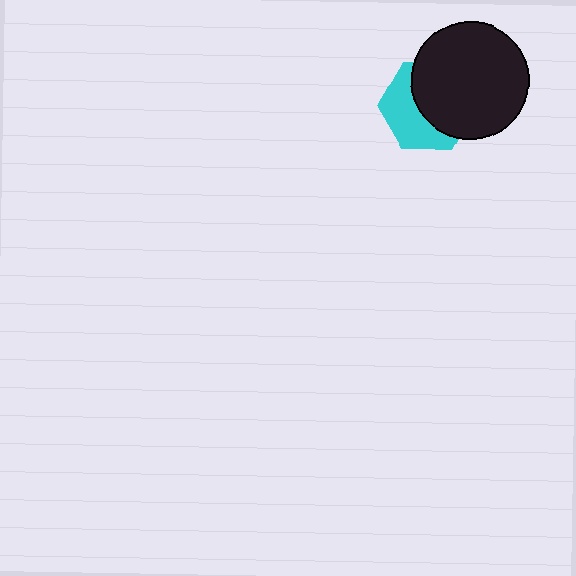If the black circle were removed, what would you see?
You would see the complete cyan hexagon.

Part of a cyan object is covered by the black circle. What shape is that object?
It is a hexagon.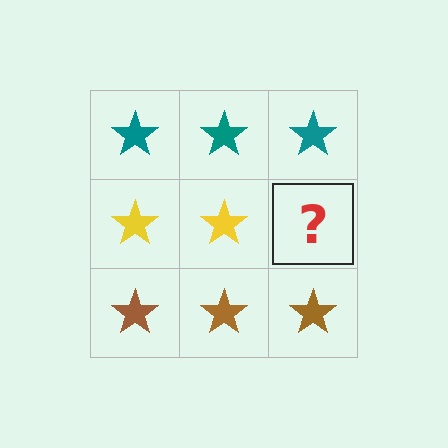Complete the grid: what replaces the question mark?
The question mark should be replaced with a yellow star.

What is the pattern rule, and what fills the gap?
The rule is that each row has a consistent color. The gap should be filled with a yellow star.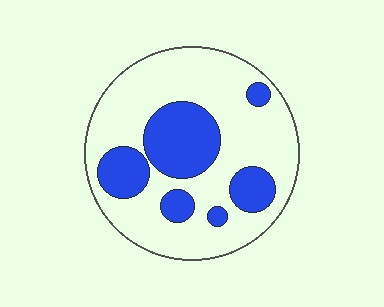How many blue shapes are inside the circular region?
6.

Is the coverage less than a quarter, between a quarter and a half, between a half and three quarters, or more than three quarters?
Between a quarter and a half.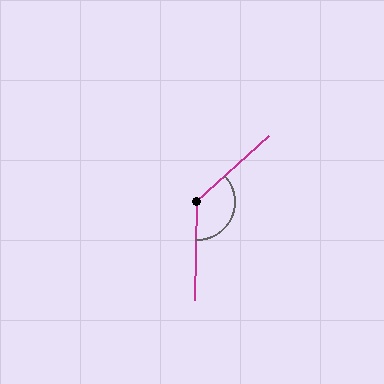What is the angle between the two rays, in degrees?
Approximately 134 degrees.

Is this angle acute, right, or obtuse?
It is obtuse.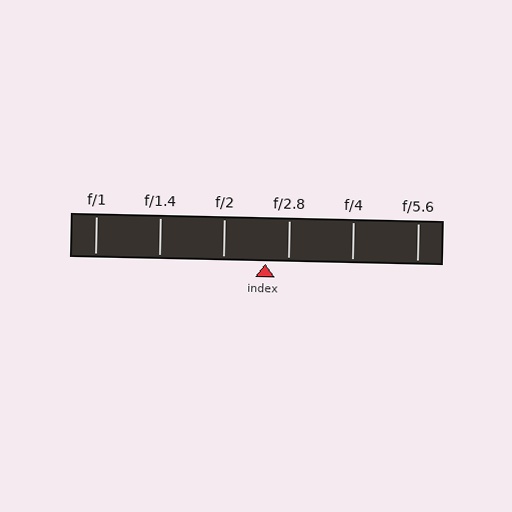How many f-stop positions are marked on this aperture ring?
There are 6 f-stop positions marked.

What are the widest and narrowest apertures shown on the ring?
The widest aperture shown is f/1 and the narrowest is f/5.6.